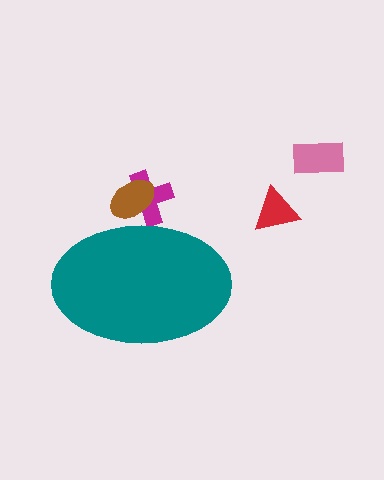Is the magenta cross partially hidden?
Yes, the magenta cross is partially hidden behind the teal ellipse.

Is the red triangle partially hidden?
No, the red triangle is fully visible.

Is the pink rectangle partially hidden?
No, the pink rectangle is fully visible.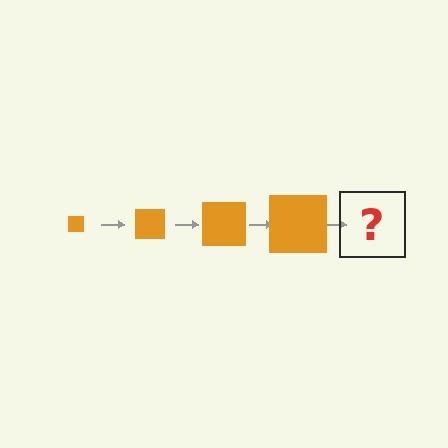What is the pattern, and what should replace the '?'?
The pattern is that the square gets progressively larger each step. The '?' should be an orange square, larger than the previous one.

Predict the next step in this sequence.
The next step is an orange square, larger than the previous one.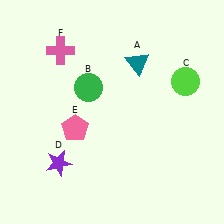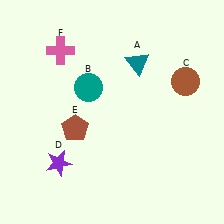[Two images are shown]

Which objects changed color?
B changed from green to teal. C changed from lime to brown. E changed from pink to brown.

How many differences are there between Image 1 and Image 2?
There are 3 differences between the two images.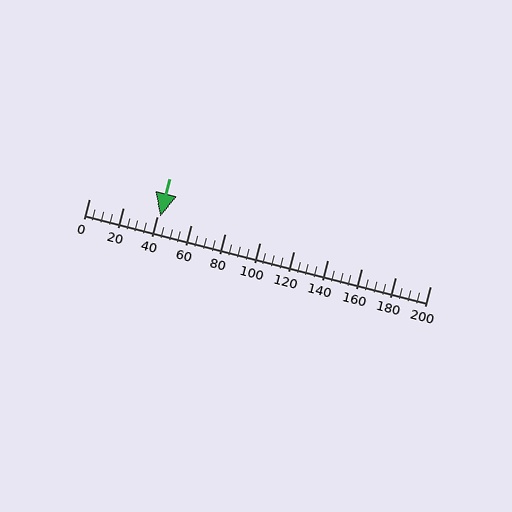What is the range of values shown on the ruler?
The ruler shows values from 0 to 200.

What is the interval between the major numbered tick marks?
The major tick marks are spaced 20 units apart.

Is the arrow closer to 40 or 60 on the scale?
The arrow is closer to 40.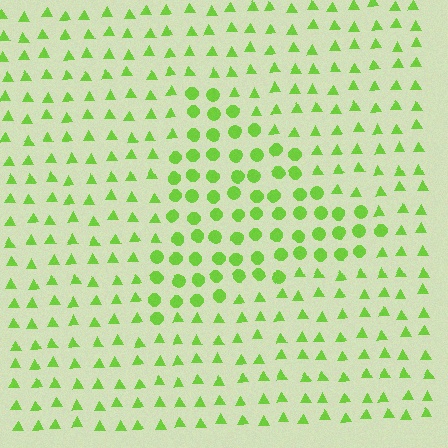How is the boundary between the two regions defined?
The boundary is defined by a change in element shape: circles inside vs. triangles outside. All elements share the same color and spacing.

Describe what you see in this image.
The image is filled with small lime elements arranged in a uniform grid. A triangle-shaped region contains circles, while the surrounding area contains triangles. The boundary is defined purely by the change in element shape.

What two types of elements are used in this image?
The image uses circles inside the triangle region and triangles outside it.